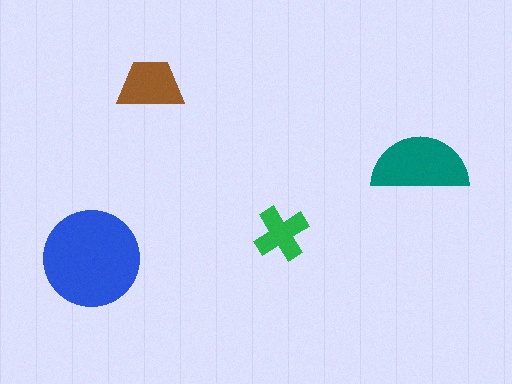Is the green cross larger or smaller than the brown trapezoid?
Smaller.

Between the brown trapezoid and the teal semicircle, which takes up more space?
The teal semicircle.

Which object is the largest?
The blue circle.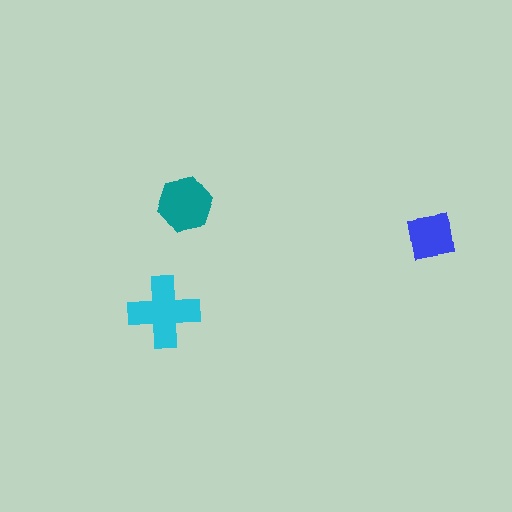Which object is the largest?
The cyan cross.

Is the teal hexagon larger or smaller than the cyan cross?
Smaller.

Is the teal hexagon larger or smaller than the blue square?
Larger.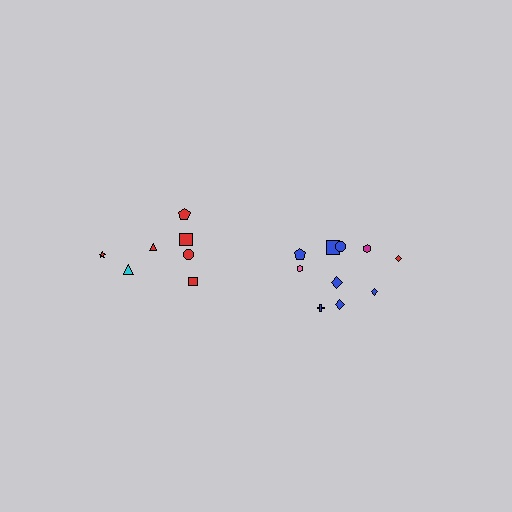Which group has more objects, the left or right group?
The right group.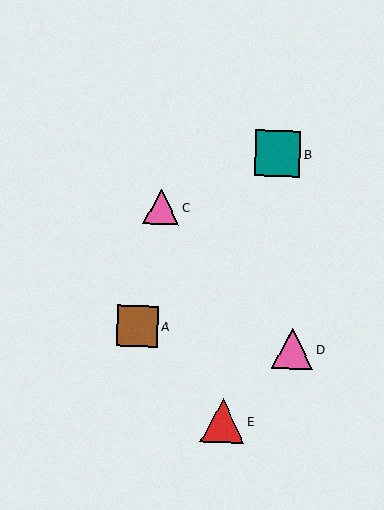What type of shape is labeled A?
Shape A is a brown square.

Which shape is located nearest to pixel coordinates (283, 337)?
The pink triangle (labeled D) at (292, 349) is nearest to that location.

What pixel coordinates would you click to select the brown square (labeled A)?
Click at (138, 326) to select the brown square A.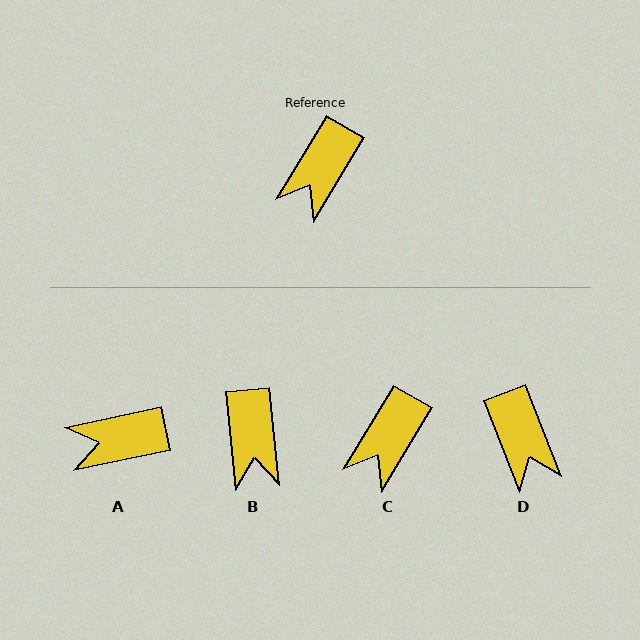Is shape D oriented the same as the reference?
No, it is off by about 52 degrees.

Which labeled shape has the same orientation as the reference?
C.